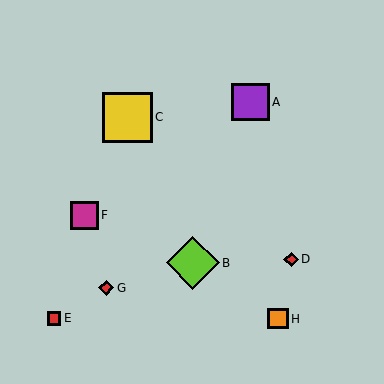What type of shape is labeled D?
Shape D is a red diamond.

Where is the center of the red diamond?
The center of the red diamond is at (106, 288).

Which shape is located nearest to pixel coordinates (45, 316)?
The red square (labeled E) at (54, 318) is nearest to that location.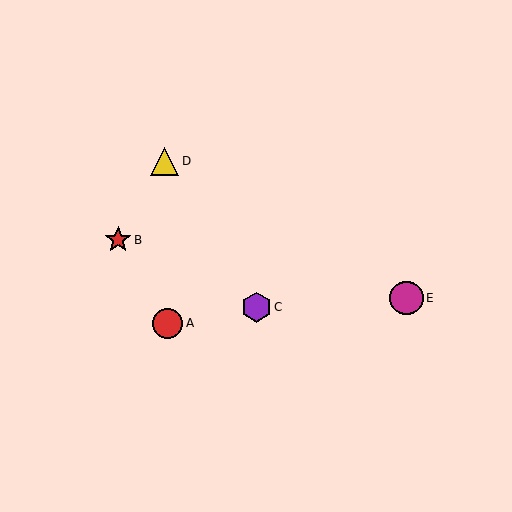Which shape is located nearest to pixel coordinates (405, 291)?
The magenta circle (labeled E) at (406, 298) is nearest to that location.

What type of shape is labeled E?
Shape E is a magenta circle.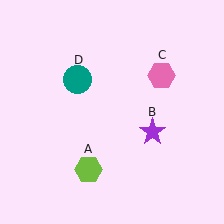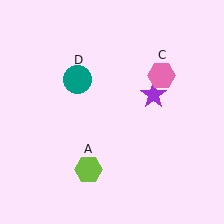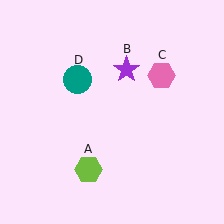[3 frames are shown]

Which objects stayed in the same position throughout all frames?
Lime hexagon (object A) and pink hexagon (object C) and teal circle (object D) remained stationary.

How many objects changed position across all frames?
1 object changed position: purple star (object B).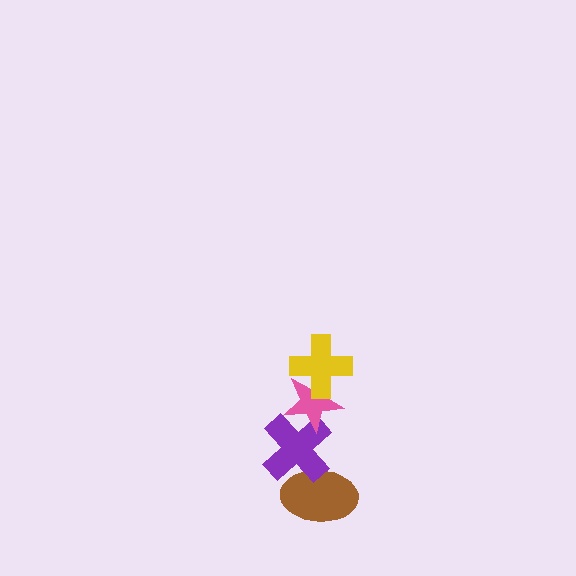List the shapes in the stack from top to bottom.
From top to bottom: the yellow cross, the pink star, the purple cross, the brown ellipse.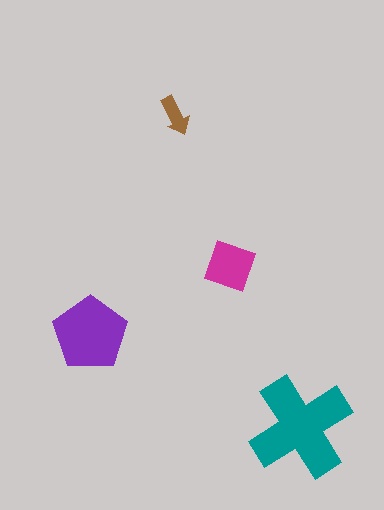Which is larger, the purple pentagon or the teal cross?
The teal cross.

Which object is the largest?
The teal cross.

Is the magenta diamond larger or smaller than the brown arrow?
Larger.